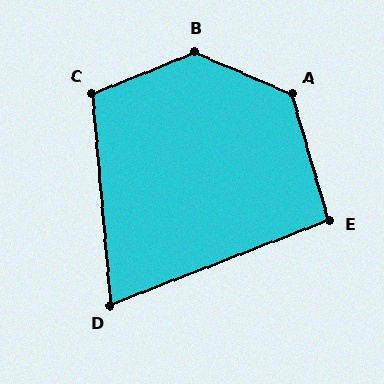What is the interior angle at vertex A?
Approximately 130 degrees (obtuse).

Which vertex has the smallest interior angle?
D, at approximately 74 degrees.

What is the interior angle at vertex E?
Approximately 95 degrees (obtuse).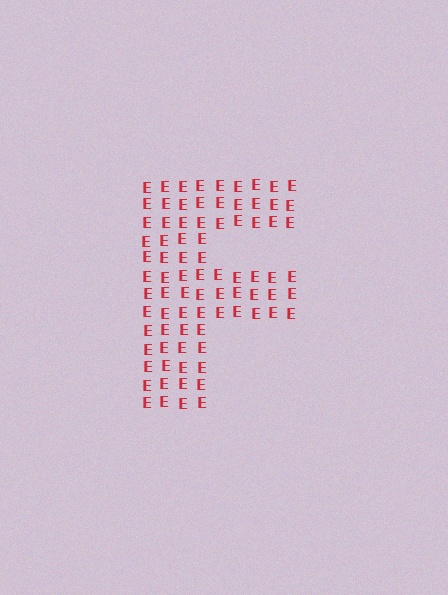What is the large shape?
The large shape is the letter F.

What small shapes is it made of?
It is made of small letter E's.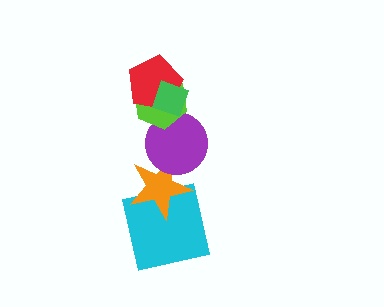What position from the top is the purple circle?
The purple circle is 4th from the top.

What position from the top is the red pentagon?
The red pentagon is 2nd from the top.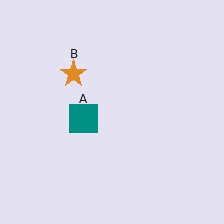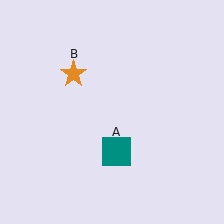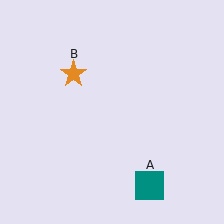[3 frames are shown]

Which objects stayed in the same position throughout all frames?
Orange star (object B) remained stationary.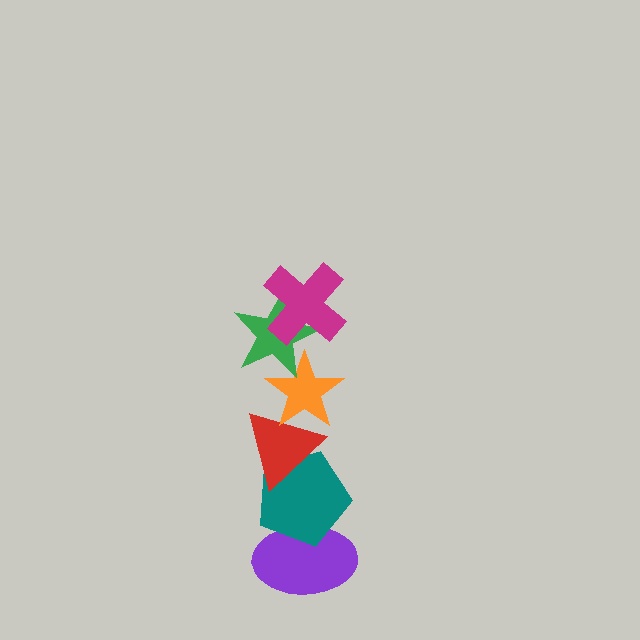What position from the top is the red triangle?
The red triangle is 4th from the top.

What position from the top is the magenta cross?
The magenta cross is 1st from the top.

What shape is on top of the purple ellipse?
The teal pentagon is on top of the purple ellipse.